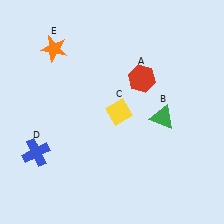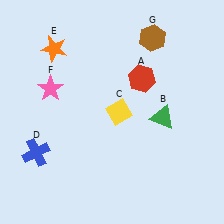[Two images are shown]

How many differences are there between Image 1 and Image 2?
There are 2 differences between the two images.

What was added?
A pink star (F), a brown hexagon (G) were added in Image 2.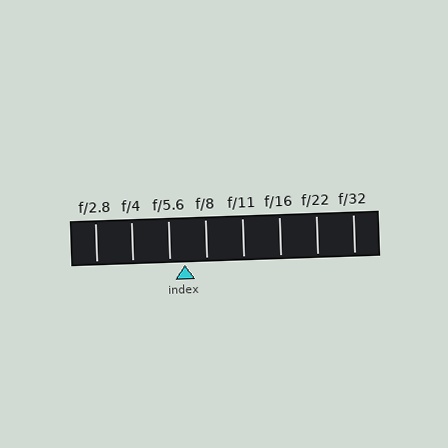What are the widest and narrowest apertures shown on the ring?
The widest aperture shown is f/2.8 and the narrowest is f/32.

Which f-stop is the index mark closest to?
The index mark is closest to f/5.6.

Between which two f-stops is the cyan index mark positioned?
The index mark is between f/5.6 and f/8.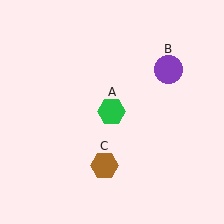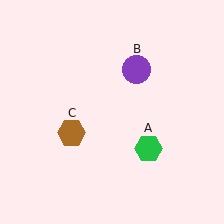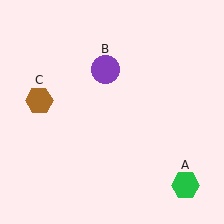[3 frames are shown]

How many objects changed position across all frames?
3 objects changed position: green hexagon (object A), purple circle (object B), brown hexagon (object C).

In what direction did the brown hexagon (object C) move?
The brown hexagon (object C) moved up and to the left.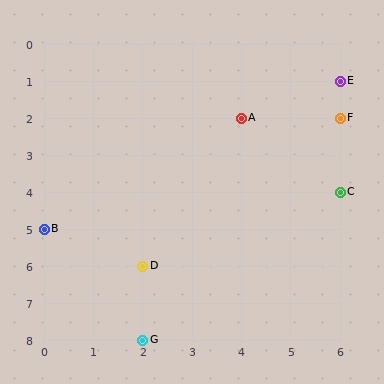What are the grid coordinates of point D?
Point D is at grid coordinates (2, 6).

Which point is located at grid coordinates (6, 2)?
Point F is at (6, 2).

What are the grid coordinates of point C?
Point C is at grid coordinates (6, 4).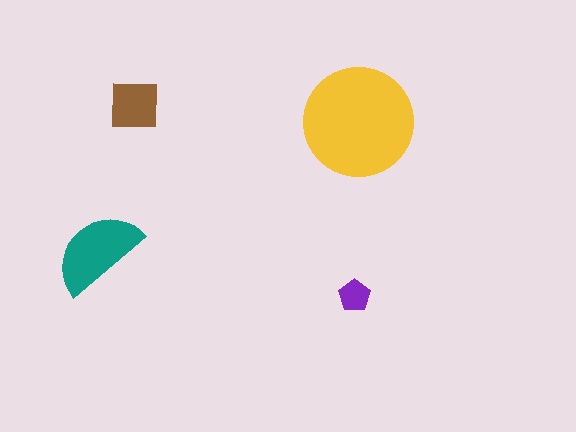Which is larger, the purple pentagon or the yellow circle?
The yellow circle.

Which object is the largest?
The yellow circle.